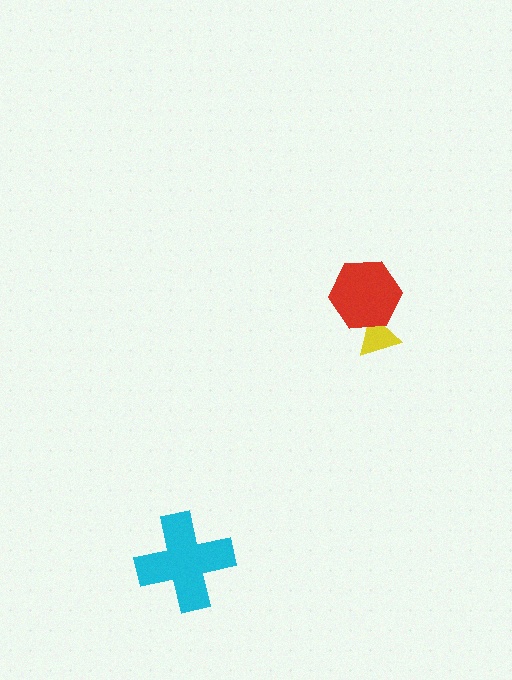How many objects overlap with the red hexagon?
1 object overlaps with the red hexagon.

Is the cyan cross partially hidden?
No, no other shape covers it.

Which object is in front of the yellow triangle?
The red hexagon is in front of the yellow triangle.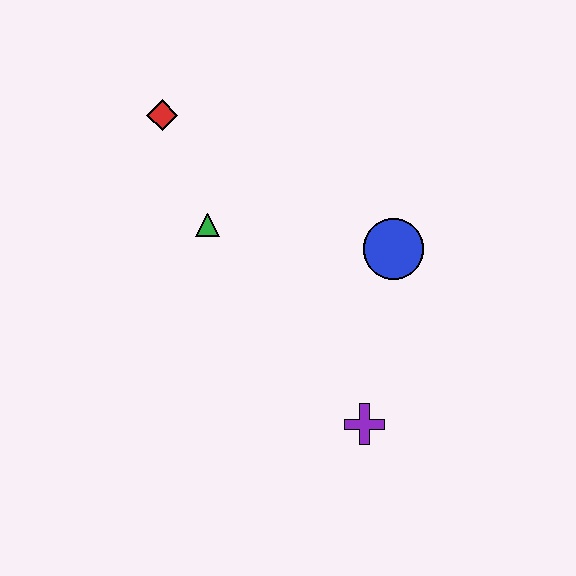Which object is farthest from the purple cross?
The red diamond is farthest from the purple cross.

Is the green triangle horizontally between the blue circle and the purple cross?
No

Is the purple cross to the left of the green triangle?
No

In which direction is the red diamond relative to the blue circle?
The red diamond is to the left of the blue circle.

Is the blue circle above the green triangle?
No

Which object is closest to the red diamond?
The green triangle is closest to the red diamond.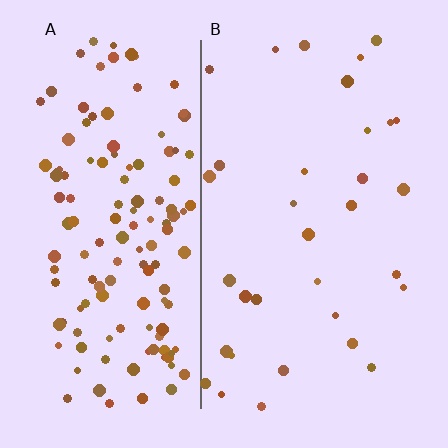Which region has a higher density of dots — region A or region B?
A (the left).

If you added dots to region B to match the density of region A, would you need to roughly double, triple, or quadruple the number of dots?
Approximately quadruple.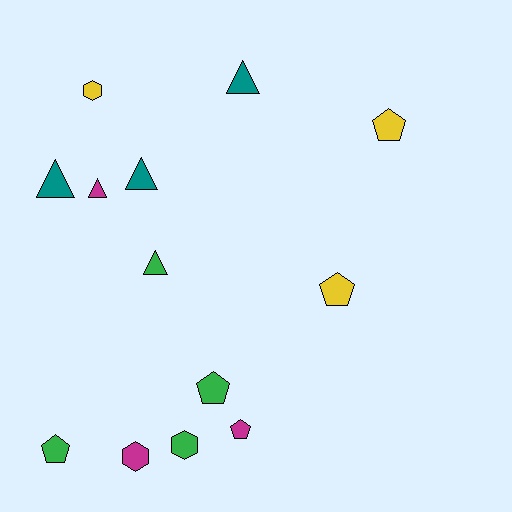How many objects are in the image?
There are 13 objects.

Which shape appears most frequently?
Triangle, with 5 objects.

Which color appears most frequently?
Green, with 4 objects.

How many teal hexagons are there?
There are no teal hexagons.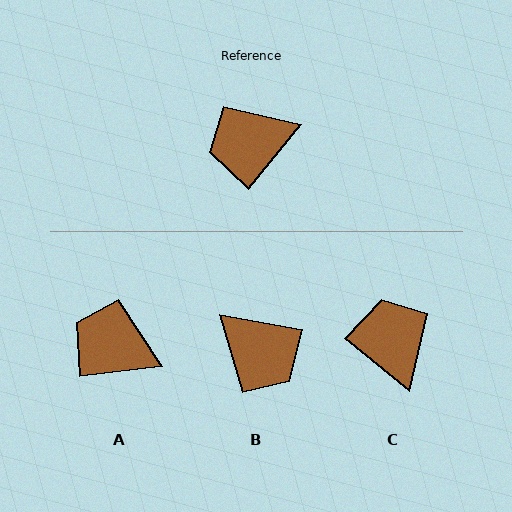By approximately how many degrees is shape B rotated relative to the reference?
Approximately 119 degrees counter-clockwise.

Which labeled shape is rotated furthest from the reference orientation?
B, about 119 degrees away.